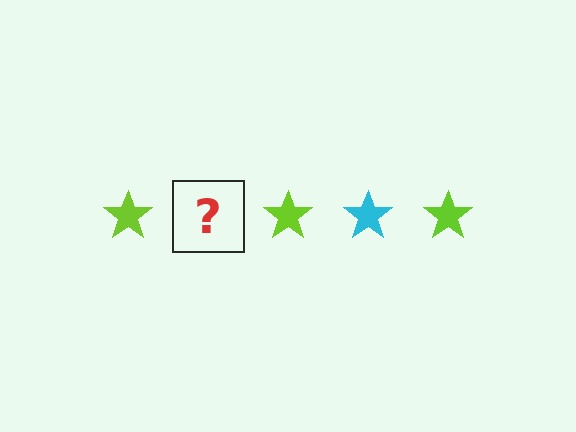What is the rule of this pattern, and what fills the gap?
The rule is that the pattern cycles through lime, cyan stars. The gap should be filled with a cyan star.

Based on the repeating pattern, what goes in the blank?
The blank should be a cyan star.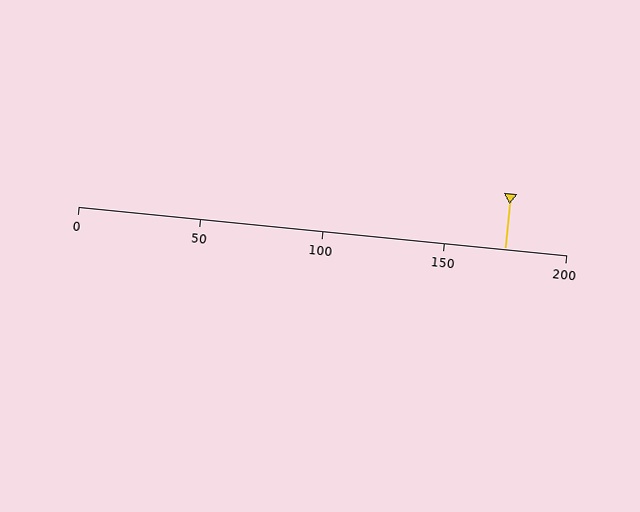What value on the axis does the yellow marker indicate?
The marker indicates approximately 175.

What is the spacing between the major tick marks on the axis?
The major ticks are spaced 50 apart.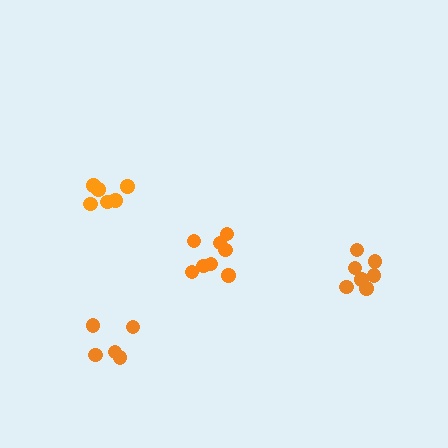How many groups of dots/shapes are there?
There are 4 groups.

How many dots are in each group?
Group 1: 6 dots, Group 2: 8 dots, Group 3: 7 dots, Group 4: 5 dots (26 total).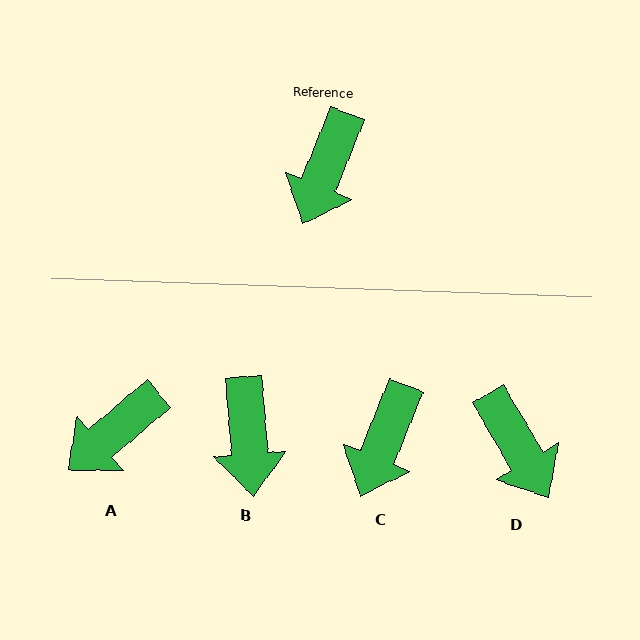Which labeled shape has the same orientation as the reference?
C.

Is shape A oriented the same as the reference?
No, it is off by about 28 degrees.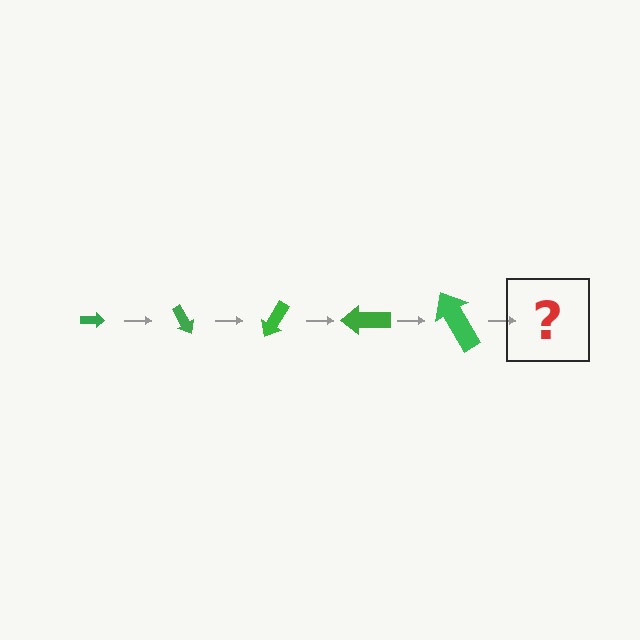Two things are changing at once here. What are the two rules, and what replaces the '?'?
The two rules are that the arrow grows larger each step and it rotates 60 degrees each step. The '?' should be an arrow, larger than the previous one and rotated 300 degrees from the start.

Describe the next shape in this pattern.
It should be an arrow, larger than the previous one and rotated 300 degrees from the start.